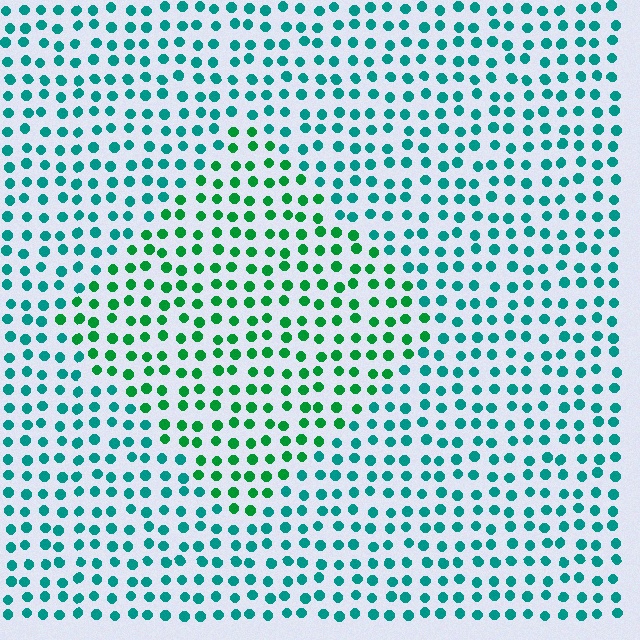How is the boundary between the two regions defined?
The boundary is defined purely by a slight shift in hue (about 35 degrees). Spacing, size, and orientation are identical on both sides.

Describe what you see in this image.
The image is filled with small teal elements in a uniform arrangement. A diamond-shaped region is visible where the elements are tinted to a slightly different hue, forming a subtle color boundary.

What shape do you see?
I see a diamond.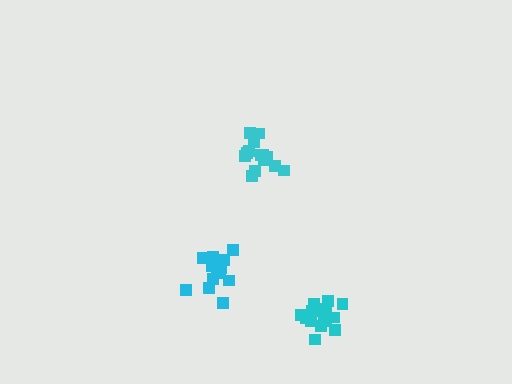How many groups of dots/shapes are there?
There are 3 groups.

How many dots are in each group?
Group 1: 14 dots, Group 2: 14 dots, Group 3: 13 dots (41 total).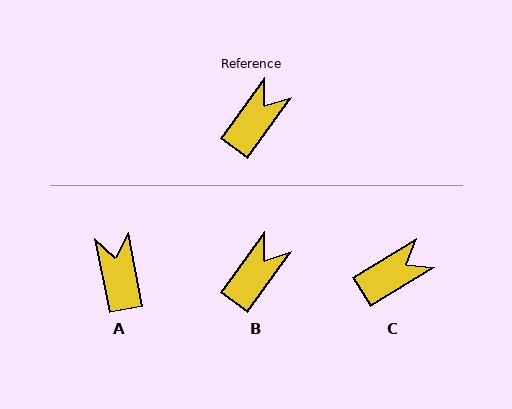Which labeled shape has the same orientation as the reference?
B.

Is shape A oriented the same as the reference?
No, it is off by about 47 degrees.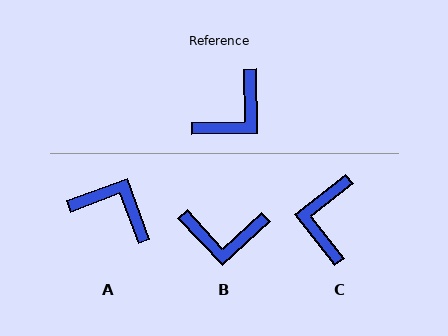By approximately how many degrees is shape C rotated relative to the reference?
Approximately 143 degrees clockwise.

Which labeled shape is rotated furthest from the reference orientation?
C, about 143 degrees away.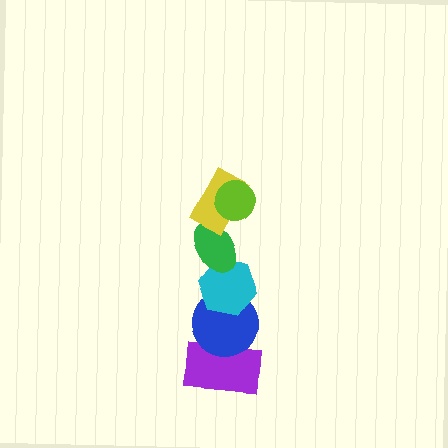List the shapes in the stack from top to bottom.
From top to bottom: the lime circle, the yellow rectangle, the green ellipse, the cyan hexagon, the blue circle, the purple rectangle.